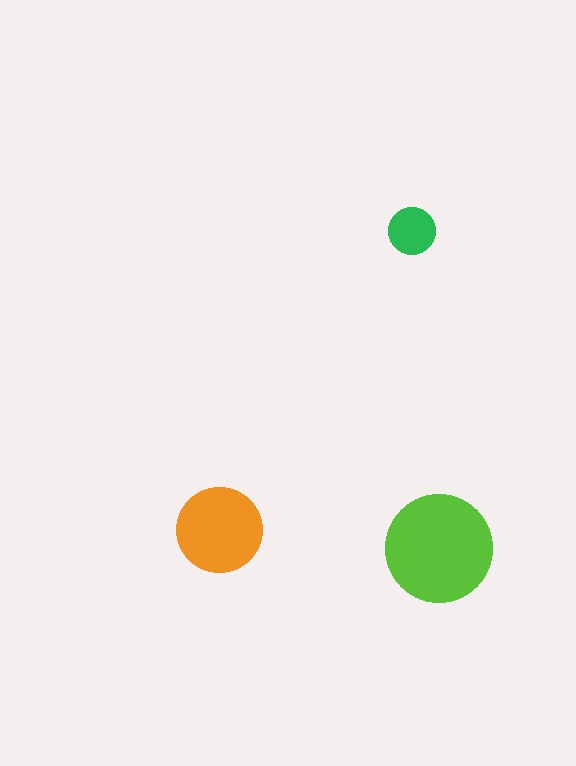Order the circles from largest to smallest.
the lime one, the orange one, the green one.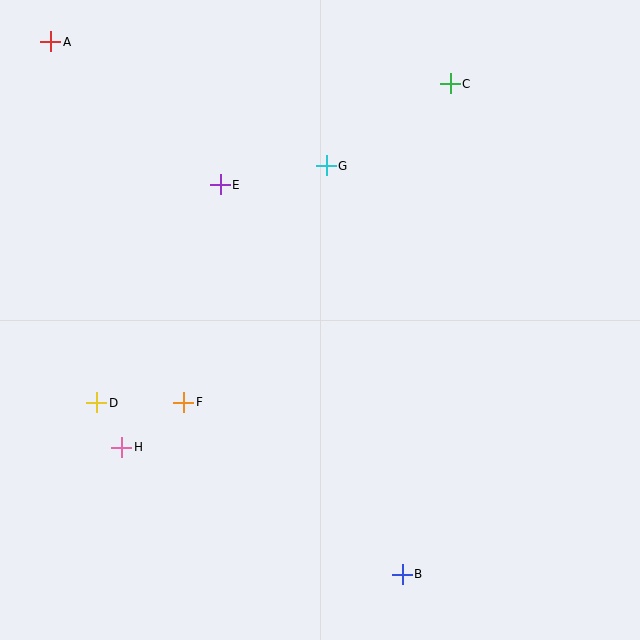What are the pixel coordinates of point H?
Point H is at (122, 447).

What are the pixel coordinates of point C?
Point C is at (450, 84).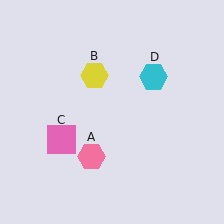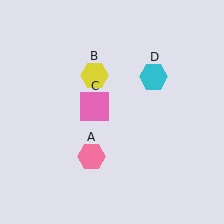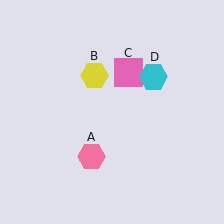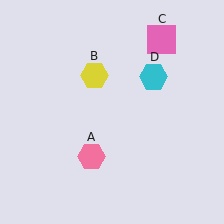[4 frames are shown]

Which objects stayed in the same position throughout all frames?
Pink hexagon (object A) and yellow hexagon (object B) and cyan hexagon (object D) remained stationary.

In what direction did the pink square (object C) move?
The pink square (object C) moved up and to the right.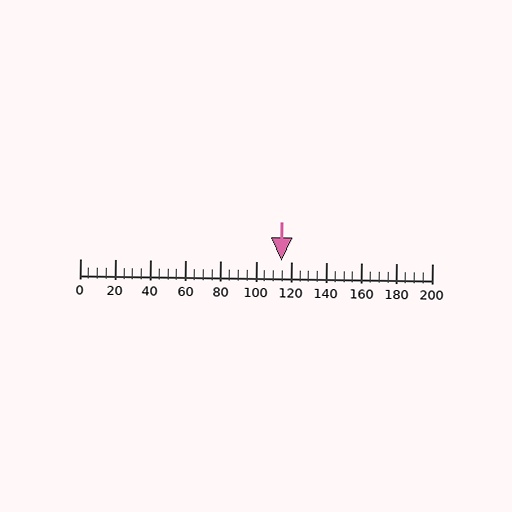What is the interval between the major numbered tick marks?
The major tick marks are spaced 20 units apart.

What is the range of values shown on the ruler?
The ruler shows values from 0 to 200.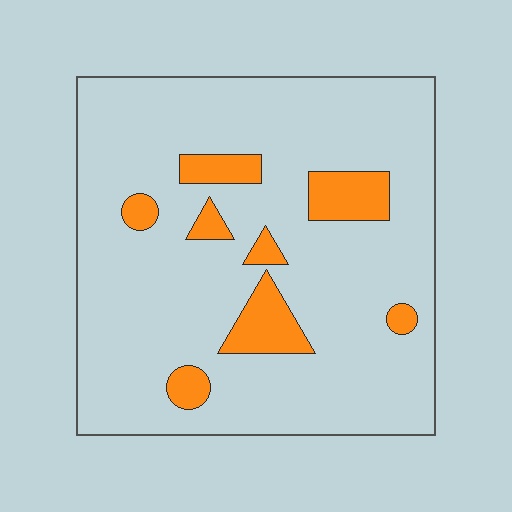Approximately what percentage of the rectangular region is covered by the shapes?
Approximately 15%.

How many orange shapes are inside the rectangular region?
8.